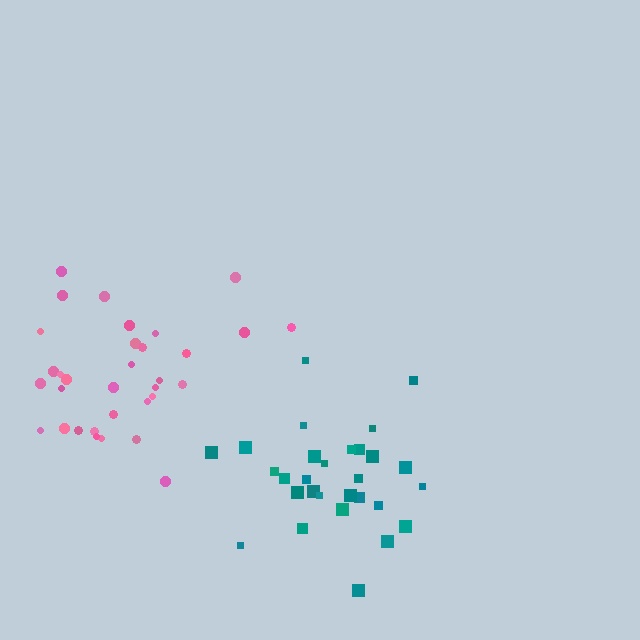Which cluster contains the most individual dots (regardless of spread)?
Pink (33).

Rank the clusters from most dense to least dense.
teal, pink.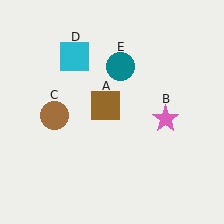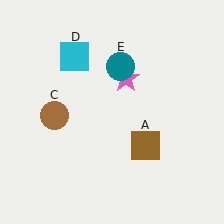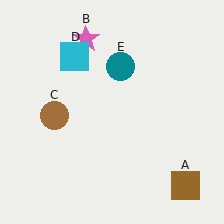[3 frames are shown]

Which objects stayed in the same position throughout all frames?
Brown circle (object C) and cyan square (object D) and teal circle (object E) remained stationary.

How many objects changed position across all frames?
2 objects changed position: brown square (object A), pink star (object B).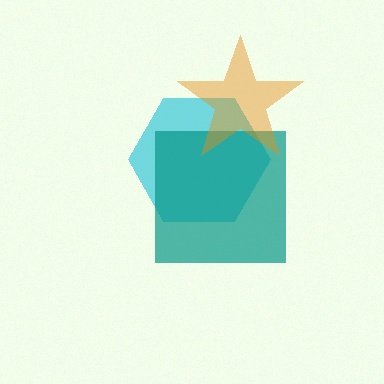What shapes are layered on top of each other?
The layered shapes are: a cyan hexagon, a teal square, an orange star.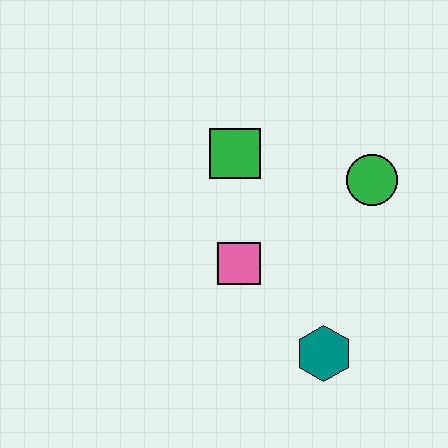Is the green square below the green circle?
No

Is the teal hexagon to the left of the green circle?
Yes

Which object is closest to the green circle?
The green square is closest to the green circle.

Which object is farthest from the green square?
The teal hexagon is farthest from the green square.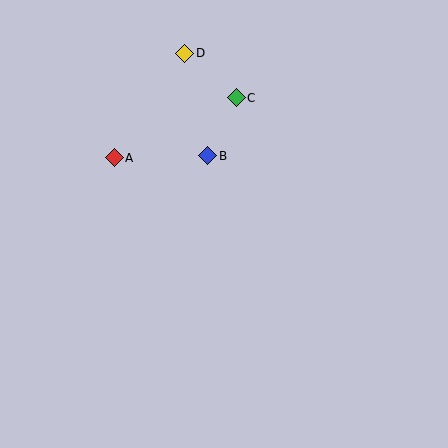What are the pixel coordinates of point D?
Point D is at (185, 53).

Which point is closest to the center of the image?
Point B at (208, 156) is closest to the center.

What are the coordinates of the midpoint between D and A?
The midpoint between D and A is at (150, 106).